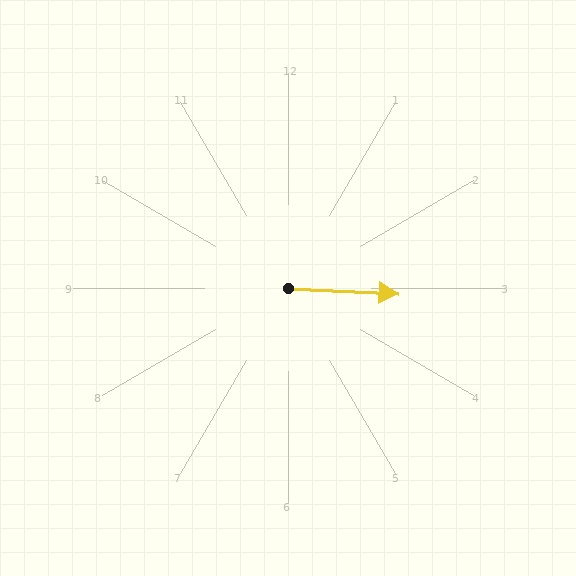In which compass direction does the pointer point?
East.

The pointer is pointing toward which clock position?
Roughly 3 o'clock.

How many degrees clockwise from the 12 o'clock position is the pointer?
Approximately 93 degrees.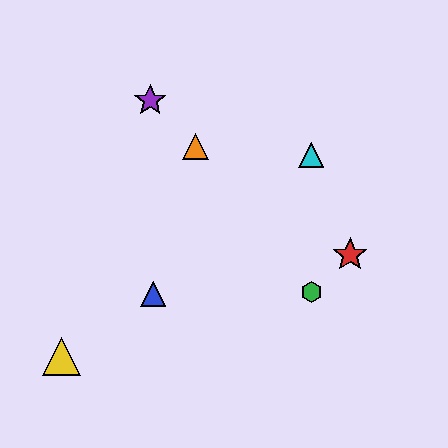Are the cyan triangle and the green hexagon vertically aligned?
Yes, both are at x≈311.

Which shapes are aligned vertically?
The green hexagon, the cyan triangle are aligned vertically.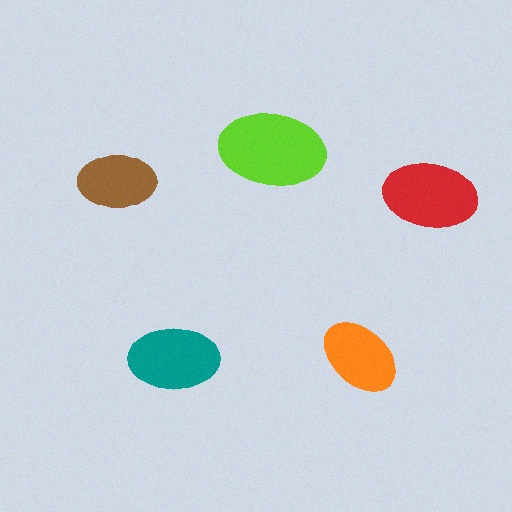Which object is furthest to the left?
The brown ellipse is leftmost.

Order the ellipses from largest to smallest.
the lime one, the red one, the teal one, the orange one, the brown one.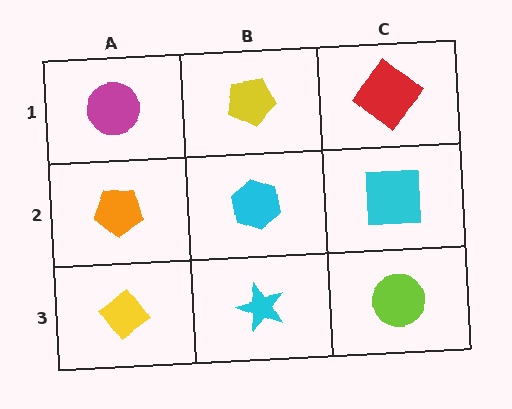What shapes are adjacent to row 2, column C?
A red diamond (row 1, column C), a lime circle (row 3, column C), a cyan hexagon (row 2, column B).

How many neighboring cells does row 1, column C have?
2.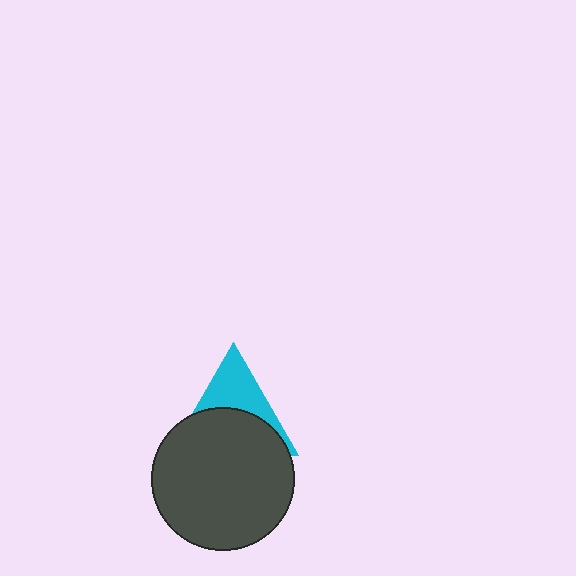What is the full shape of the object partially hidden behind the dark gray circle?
The partially hidden object is a cyan triangle.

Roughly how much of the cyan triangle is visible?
A small part of it is visible (roughly 42%).